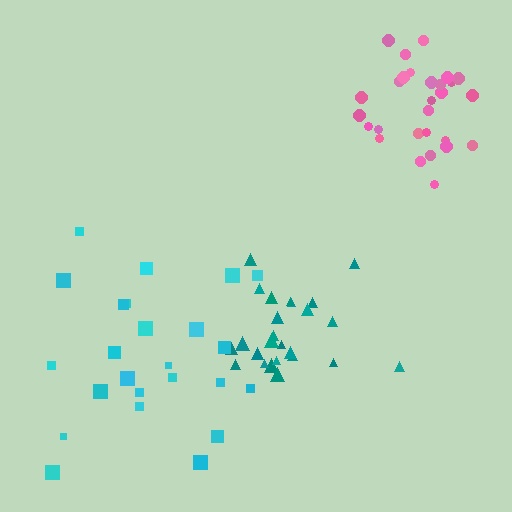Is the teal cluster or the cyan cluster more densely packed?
Teal.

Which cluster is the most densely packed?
Pink.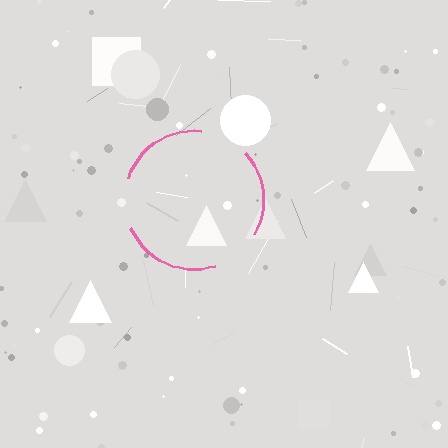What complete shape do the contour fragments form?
The contour fragments form a circle.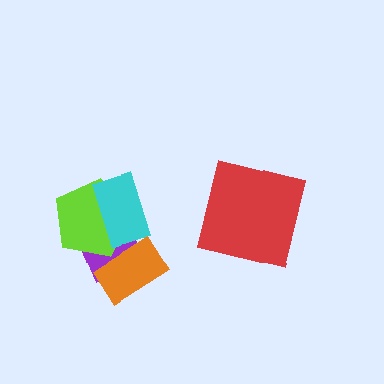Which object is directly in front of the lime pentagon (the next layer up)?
The cyan rectangle is directly in front of the lime pentagon.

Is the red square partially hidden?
No, no other shape covers it.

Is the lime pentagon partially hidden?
Yes, it is partially covered by another shape.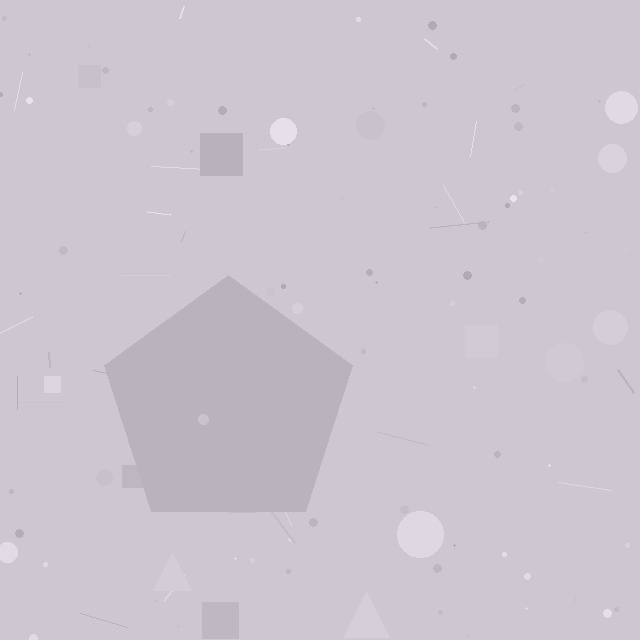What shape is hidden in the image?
A pentagon is hidden in the image.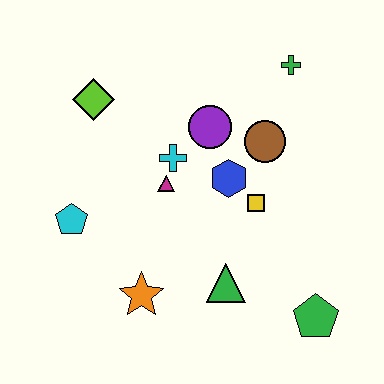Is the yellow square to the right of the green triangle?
Yes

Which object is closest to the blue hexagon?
The yellow square is closest to the blue hexagon.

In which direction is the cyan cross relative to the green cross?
The cyan cross is to the left of the green cross.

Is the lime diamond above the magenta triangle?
Yes